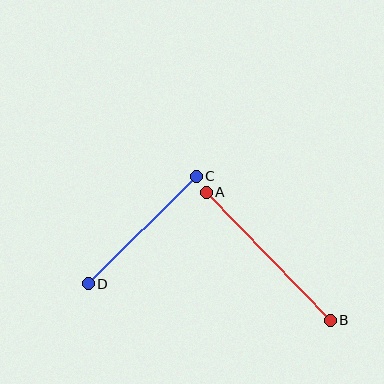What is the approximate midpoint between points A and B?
The midpoint is at approximately (268, 256) pixels.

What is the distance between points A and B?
The distance is approximately 178 pixels.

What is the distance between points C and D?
The distance is approximately 153 pixels.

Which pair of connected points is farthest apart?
Points A and B are farthest apart.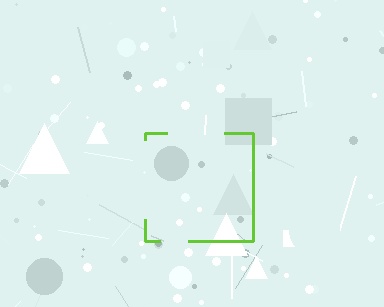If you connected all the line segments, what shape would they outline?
They would outline a square.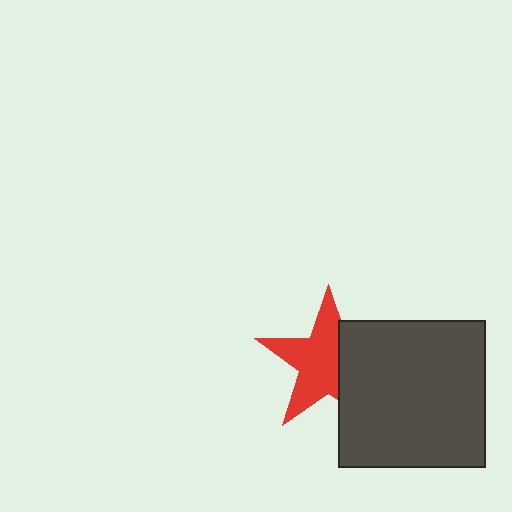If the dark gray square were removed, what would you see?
You would see the complete red star.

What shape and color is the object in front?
The object in front is a dark gray square.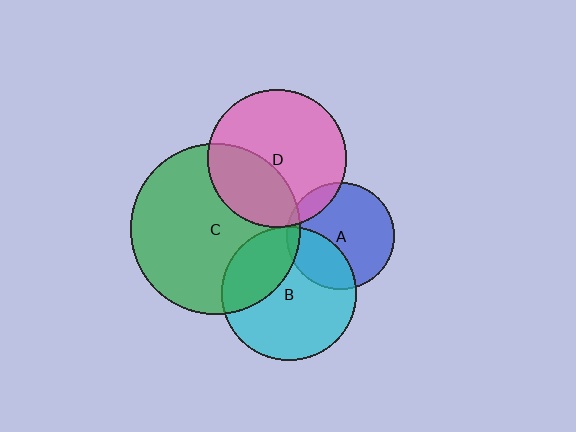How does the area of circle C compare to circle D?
Approximately 1.5 times.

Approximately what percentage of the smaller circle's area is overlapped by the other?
Approximately 5%.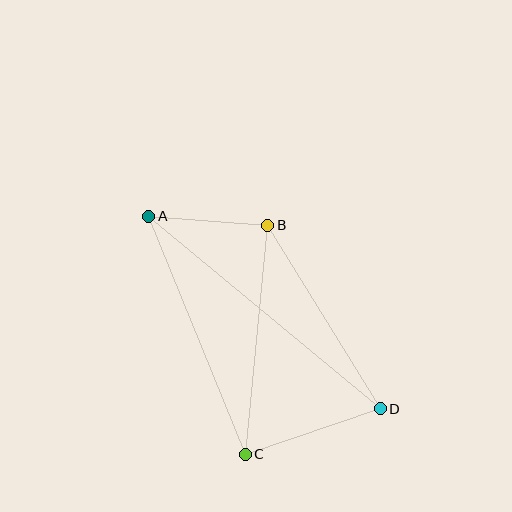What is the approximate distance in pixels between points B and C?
The distance between B and C is approximately 230 pixels.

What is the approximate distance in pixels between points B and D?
The distance between B and D is approximately 215 pixels.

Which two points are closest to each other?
Points A and B are closest to each other.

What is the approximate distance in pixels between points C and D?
The distance between C and D is approximately 142 pixels.